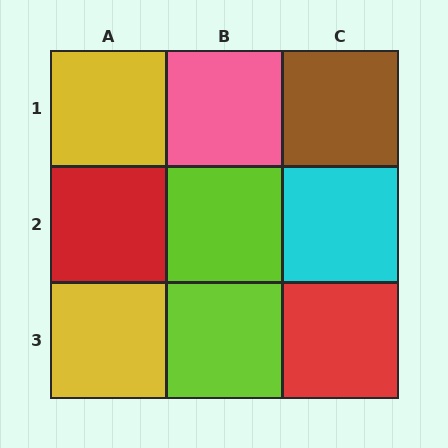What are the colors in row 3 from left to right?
Yellow, lime, red.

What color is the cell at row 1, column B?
Pink.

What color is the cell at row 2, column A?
Red.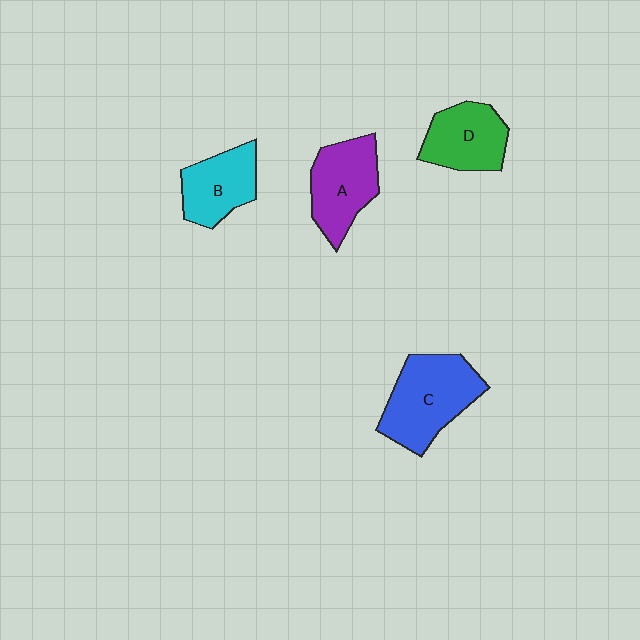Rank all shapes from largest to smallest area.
From largest to smallest: C (blue), A (purple), D (green), B (cyan).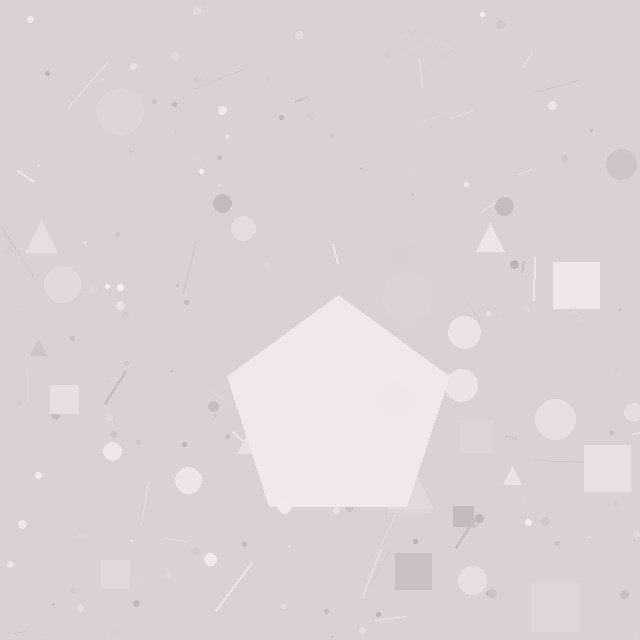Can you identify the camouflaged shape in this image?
The camouflaged shape is a pentagon.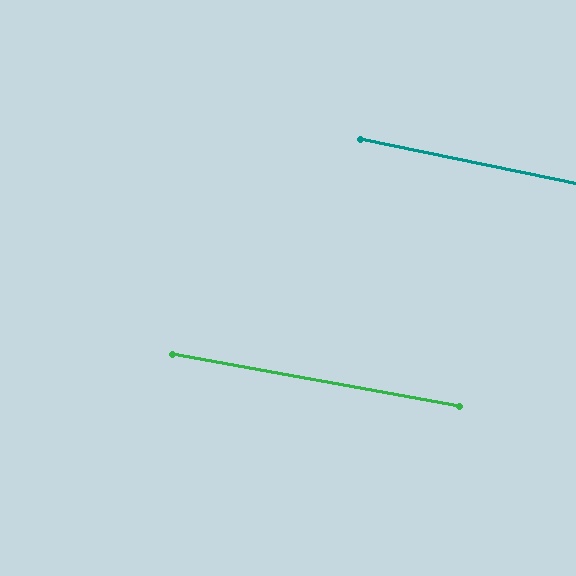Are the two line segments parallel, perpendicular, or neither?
Parallel — their directions differ by only 1.3°.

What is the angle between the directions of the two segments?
Approximately 1 degree.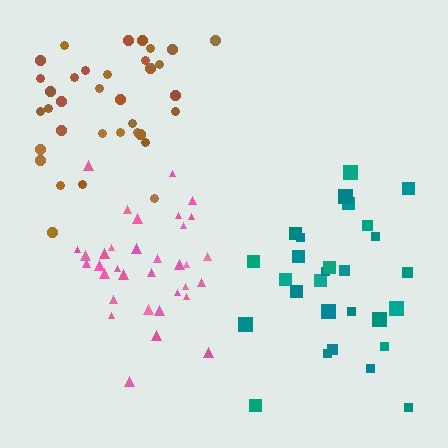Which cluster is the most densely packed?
Pink.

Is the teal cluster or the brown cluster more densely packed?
Brown.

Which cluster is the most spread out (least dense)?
Teal.